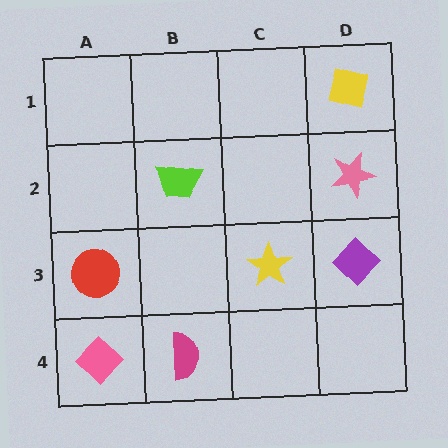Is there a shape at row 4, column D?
No, that cell is empty.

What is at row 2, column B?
A lime trapezoid.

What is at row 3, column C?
A yellow star.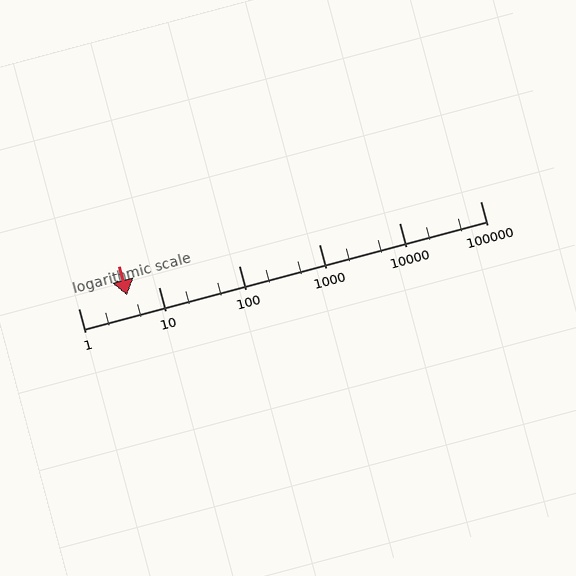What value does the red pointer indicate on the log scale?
The pointer indicates approximately 4.1.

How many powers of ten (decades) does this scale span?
The scale spans 5 decades, from 1 to 100000.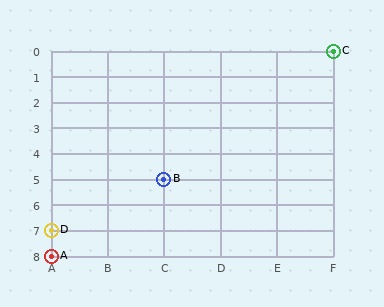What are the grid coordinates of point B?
Point B is at grid coordinates (C, 5).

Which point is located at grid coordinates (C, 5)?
Point B is at (C, 5).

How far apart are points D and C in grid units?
Points D and C are 5 columns and 7 rows apart (about 8.6 grid units diagonally).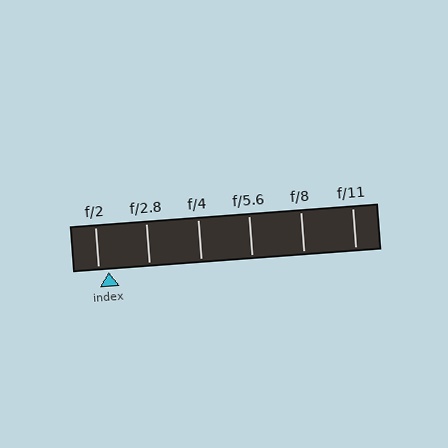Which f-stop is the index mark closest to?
The index mark is closest to f/2.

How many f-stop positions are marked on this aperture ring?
There are 6 f-stop positions marked.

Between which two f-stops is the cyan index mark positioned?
The index mark is between f/2 and f/2.8.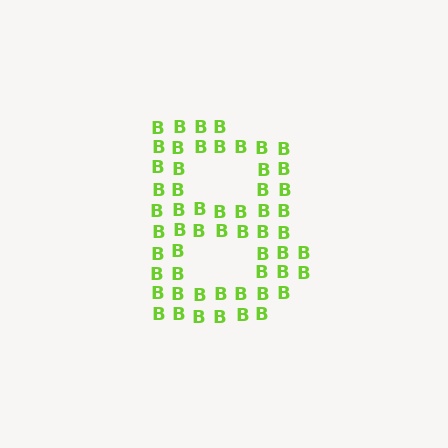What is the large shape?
The large shape is the letter B.